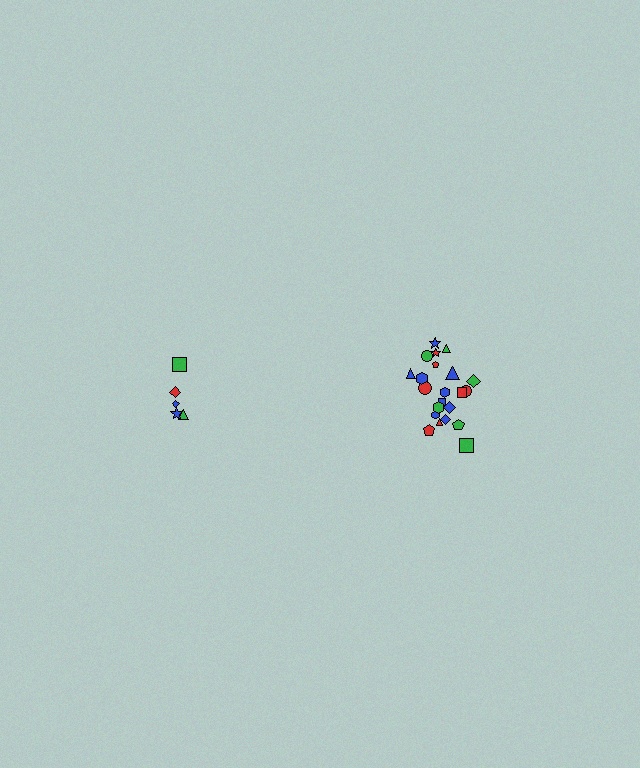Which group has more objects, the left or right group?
The right group.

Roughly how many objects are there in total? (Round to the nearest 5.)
Roughly 25 objects in total.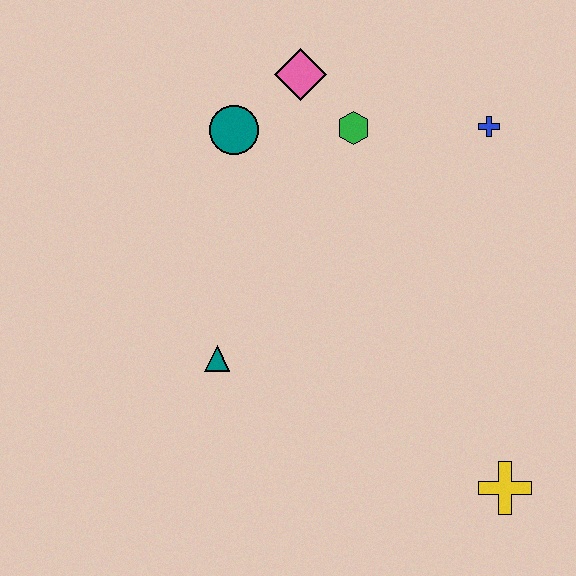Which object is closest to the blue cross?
The green hexagon is closest to the blue cross.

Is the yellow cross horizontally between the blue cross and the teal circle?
No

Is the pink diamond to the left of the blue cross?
Yes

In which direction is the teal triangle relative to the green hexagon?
The teal triangle is below the green hexagon.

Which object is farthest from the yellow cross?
The pink diamond is farthest from the yellow cross.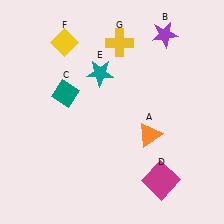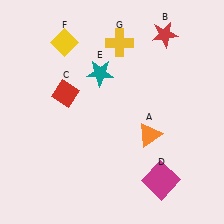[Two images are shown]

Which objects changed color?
B changed from purple to red. C changed from teal to red.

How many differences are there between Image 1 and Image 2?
There are 2 differences between the two images.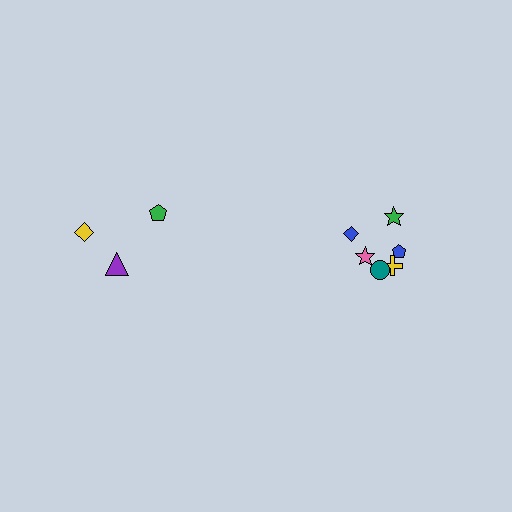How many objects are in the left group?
There are 3 objects.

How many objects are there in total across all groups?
There are 9 objects.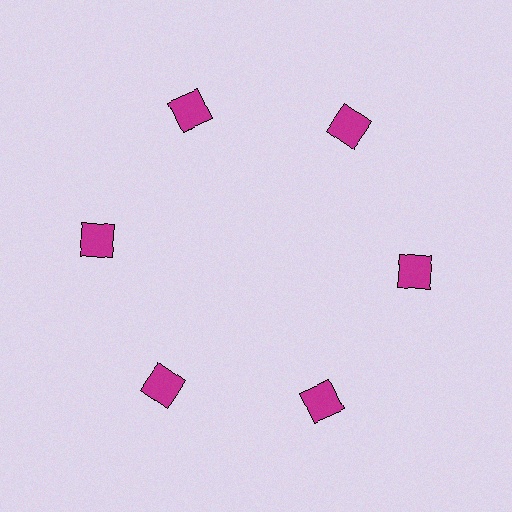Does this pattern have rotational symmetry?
Yes, this pattern has 6-fold rotational symmetry. It looks the same after rotating 60 degrees around the center.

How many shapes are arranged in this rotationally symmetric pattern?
There are 6 shapes, arranged in 6 groups of 1.